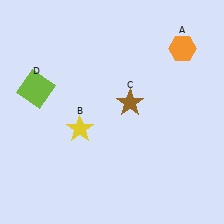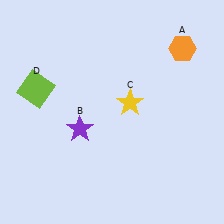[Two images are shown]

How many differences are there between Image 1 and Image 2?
There are 2 differences between the two images.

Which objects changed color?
B changed from yellow to purple. C changed from brown to yellow.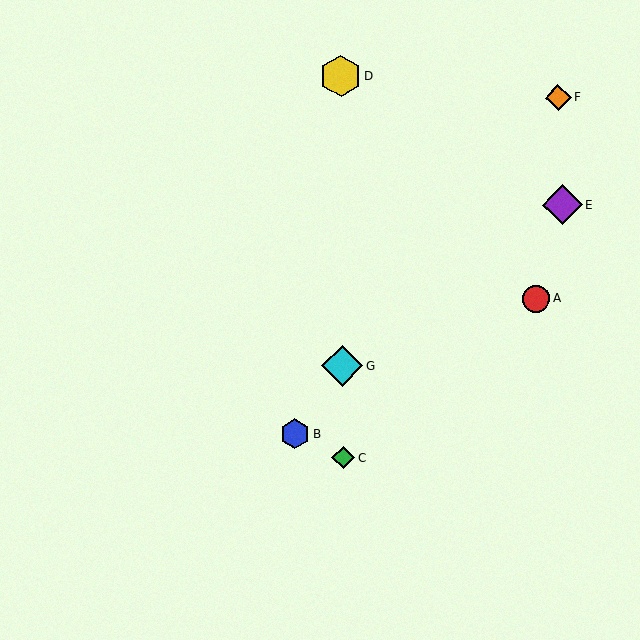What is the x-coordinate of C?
Object C is at x≈343.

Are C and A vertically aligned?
No, C is at x≈343 and A is at x≈536.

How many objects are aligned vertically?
3 objects (C, D, G) are aligned vertically.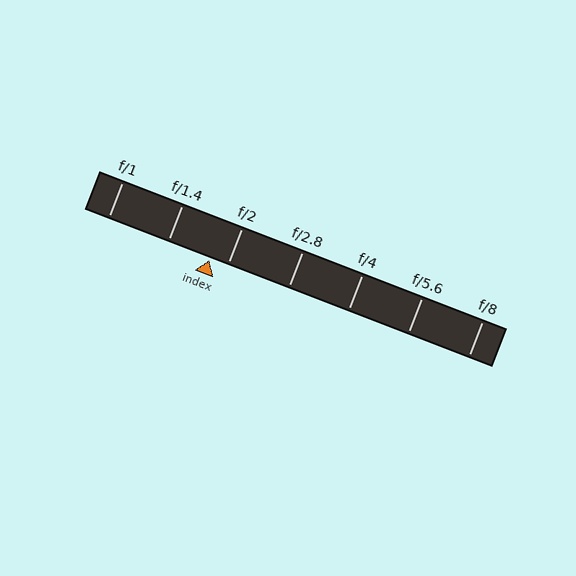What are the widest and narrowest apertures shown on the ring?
The widest aperture shown is f/1 and the narrowest is f/8.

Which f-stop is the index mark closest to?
The index mark is closest to f/2.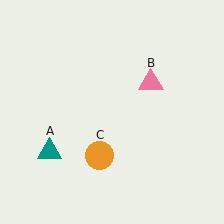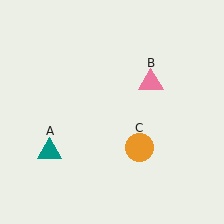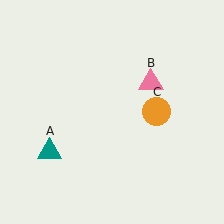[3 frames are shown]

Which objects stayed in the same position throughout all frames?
Teal triangle (object A) and pink triangle (object B) remained stationary.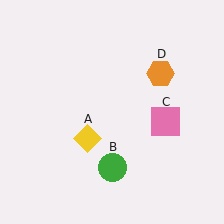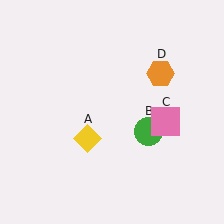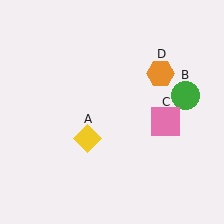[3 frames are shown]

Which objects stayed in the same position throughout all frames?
Yellow diamond (object A) and pink square (object C) and orange hexagon (object D) remained stationary.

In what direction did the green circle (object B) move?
The green circle (object B) moved up and to the right.